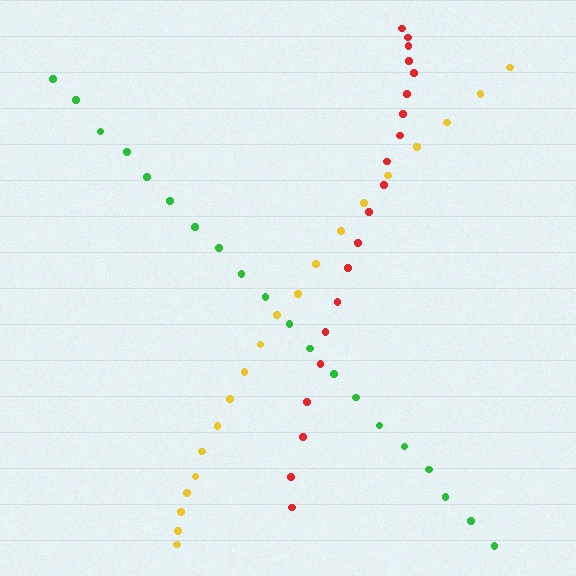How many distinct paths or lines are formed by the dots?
There are 3 distinct paths.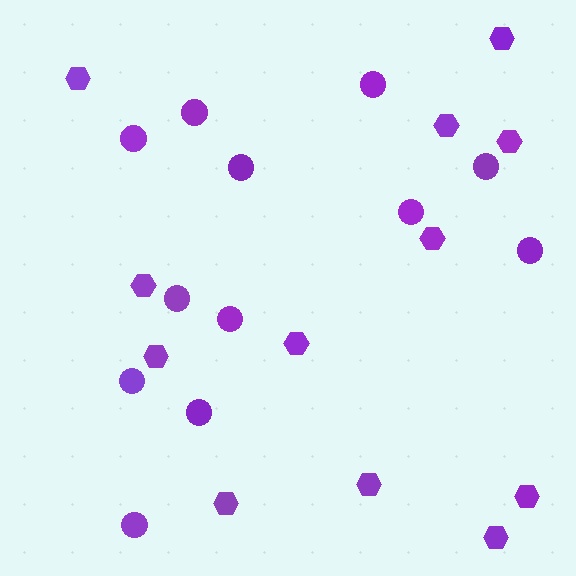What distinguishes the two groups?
There are 2 groups: one group of hexagons (12) and one group of circles (12).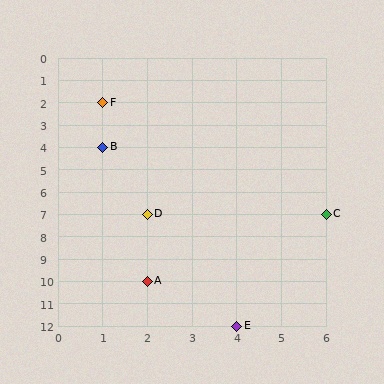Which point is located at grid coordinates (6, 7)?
Point C is at (6, 7).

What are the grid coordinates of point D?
Point D is at grid coordinates (2, 7).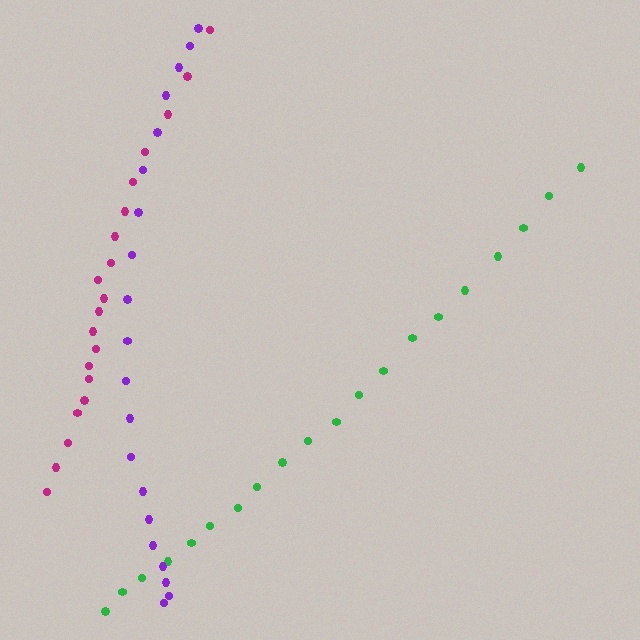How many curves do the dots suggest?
There are 3 distinct paths.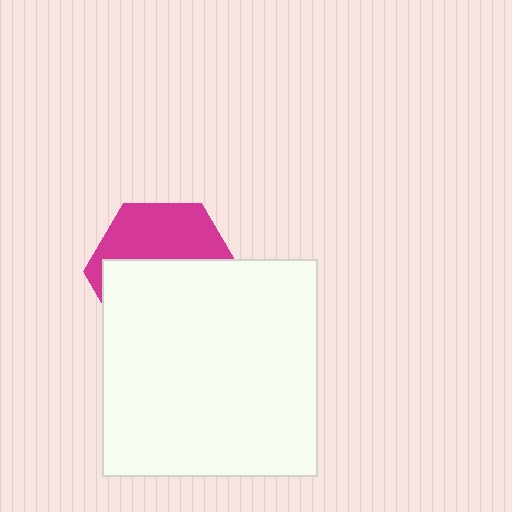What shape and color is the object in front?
The object in front is a white rectangle.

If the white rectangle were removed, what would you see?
You would see the complete magenta hexagon.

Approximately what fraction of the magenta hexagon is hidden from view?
Roughly 59% of the magenta hexagon is hidden behind the white rectangle.